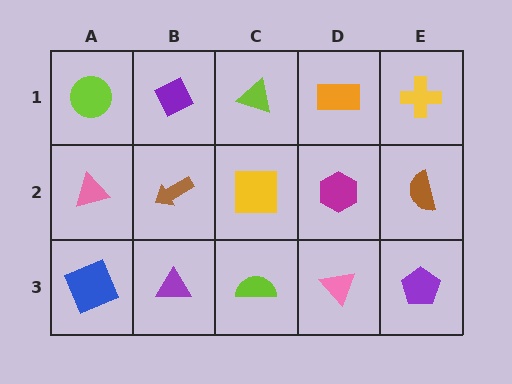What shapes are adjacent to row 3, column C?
A yellow square (row 2, column C), a purple triangle (row 3, column B), a pink triangle (row 3, column D).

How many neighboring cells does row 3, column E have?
2.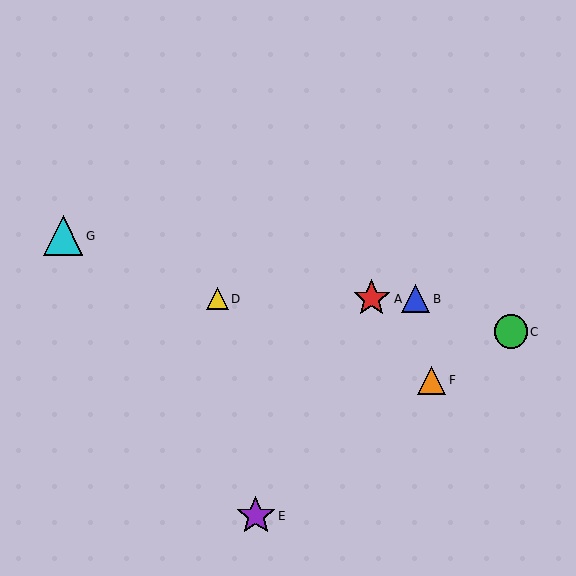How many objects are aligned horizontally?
3 objects (A, B, D) are aligned horizontally.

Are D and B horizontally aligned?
Yes, both are at y≈299.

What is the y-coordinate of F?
Object F is at y≈380.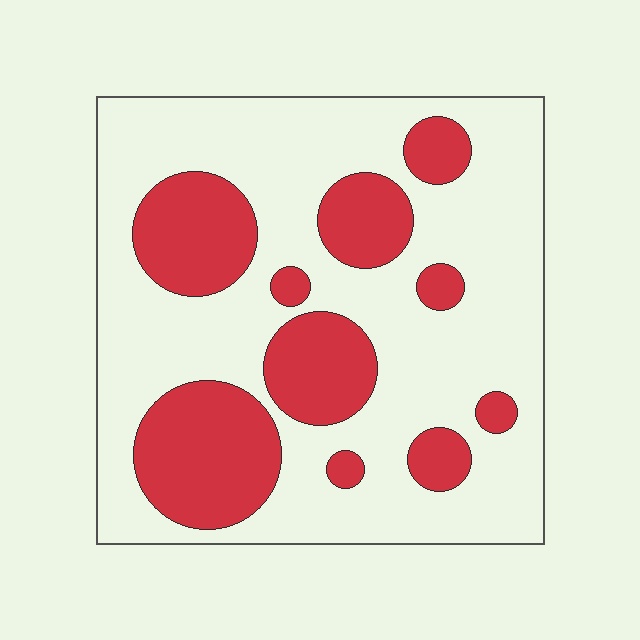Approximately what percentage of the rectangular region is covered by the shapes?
Approximately 30%.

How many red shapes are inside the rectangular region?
10.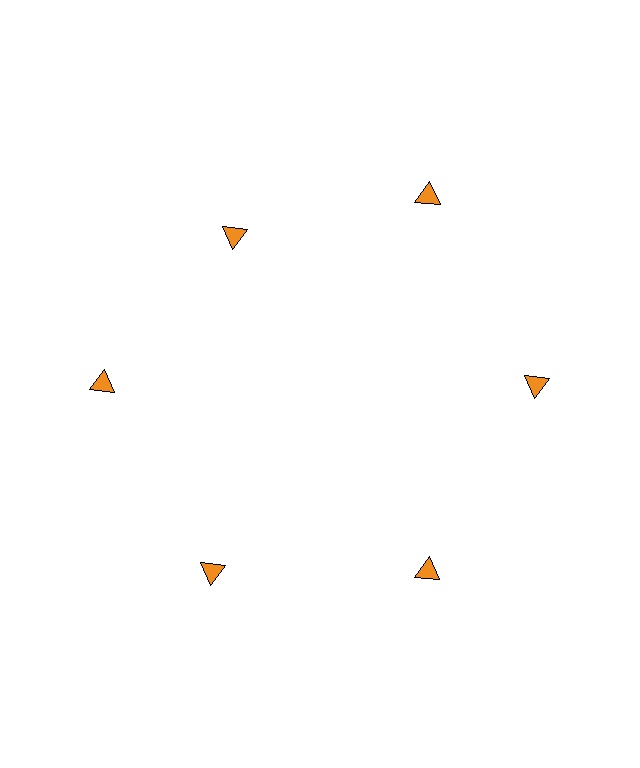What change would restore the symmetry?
The symmetry would be restored by moving it outward, back onto the ring so that all 6 triangles sit at equal angles and equal distance from the center.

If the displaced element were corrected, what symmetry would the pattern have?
It would have 6-fold rotational symmetry — the pattern would map onto itself every 60 degrees.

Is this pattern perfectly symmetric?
No. The 6 orange triangles are arranged in a ring, but one element near the 11 o'clock position is pulled inward toward the center, breaking the 6-fold rotational symmetry.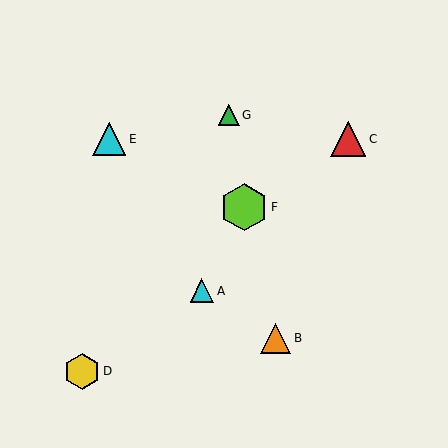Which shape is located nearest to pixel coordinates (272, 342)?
The orange triangle (labeled B) at (275, 338) is nearest to that location.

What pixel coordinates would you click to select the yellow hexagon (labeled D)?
Click at (82, 371) to select the yellow hexagon D.